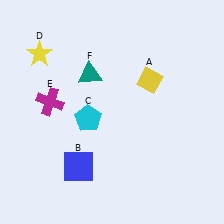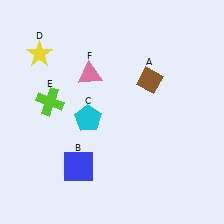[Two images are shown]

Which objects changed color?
A changed from yellow to brown. E changed from magenta to lime. F changed from teal to pink.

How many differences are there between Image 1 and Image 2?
There are 3 differences between the two images.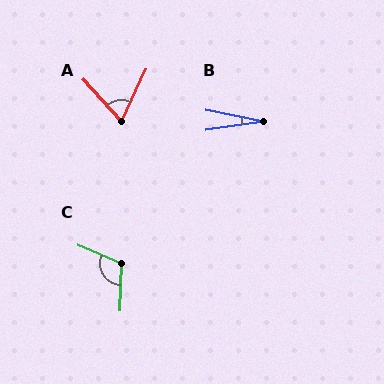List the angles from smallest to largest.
B (20°), A (67°), C (111°).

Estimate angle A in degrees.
Approximately 67 degrees.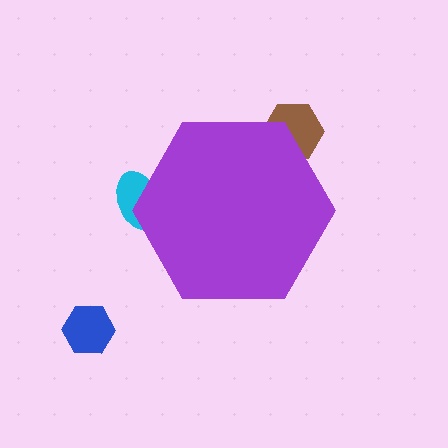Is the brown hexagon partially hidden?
Yes, the brown hexagon is partially hidden behind the purple hexagon.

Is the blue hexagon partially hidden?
No, the blue hexagon is fully visible.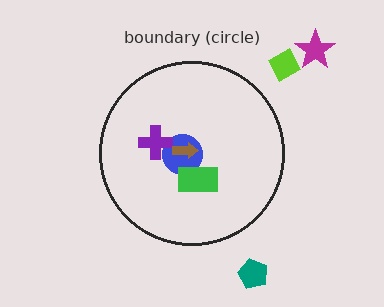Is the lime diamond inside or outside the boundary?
Outside.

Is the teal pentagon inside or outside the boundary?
Outside.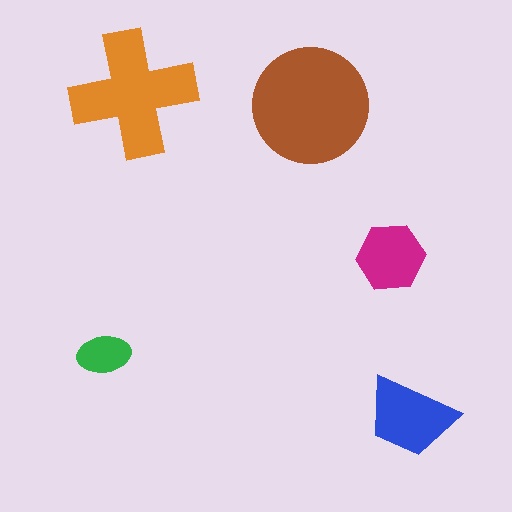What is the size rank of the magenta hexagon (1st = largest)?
4th.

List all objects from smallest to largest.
The green ellipse, the magenta hexagon, the blue trapezoid, the orange cross, the brown circle.